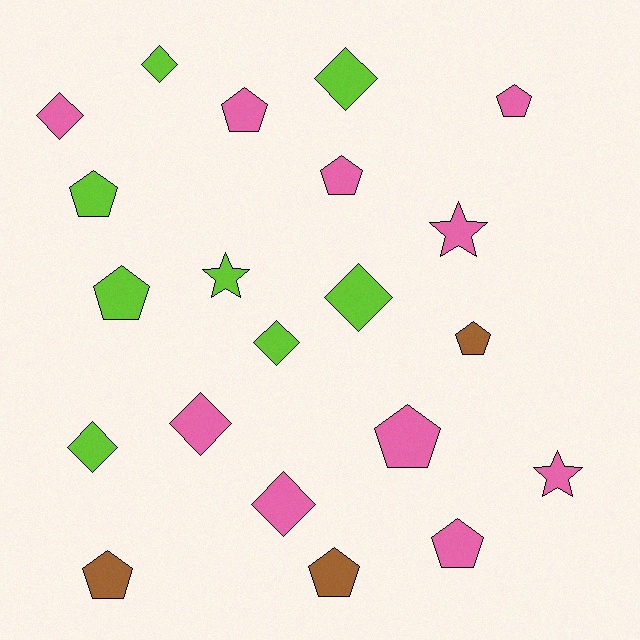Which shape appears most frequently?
Pentagon, with 10 objects.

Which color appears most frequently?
Pink, with 10 objects.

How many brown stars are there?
There are no brown stars.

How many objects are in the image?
There are 21 objects.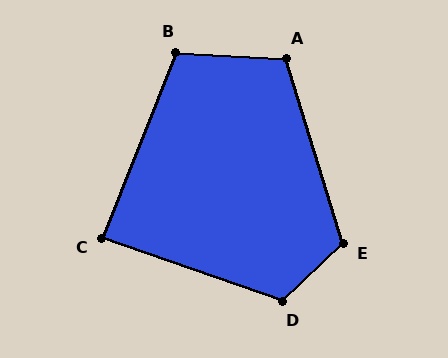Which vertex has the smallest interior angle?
C, at approximately 88 degrees.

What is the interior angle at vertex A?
Approximately 110 degrees (obtuse).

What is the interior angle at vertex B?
Approximately 108 degrees (obtuse).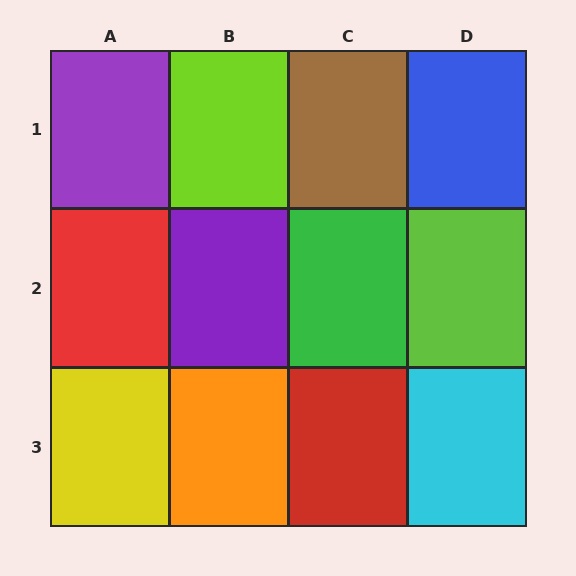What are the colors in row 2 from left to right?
Red, purple, green, lime.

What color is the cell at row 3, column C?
Red.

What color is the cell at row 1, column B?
Lime.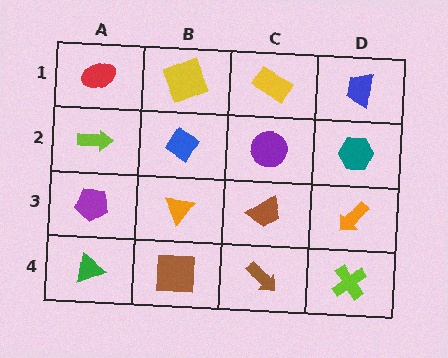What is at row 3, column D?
An orange arrow.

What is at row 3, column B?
An orange triangle.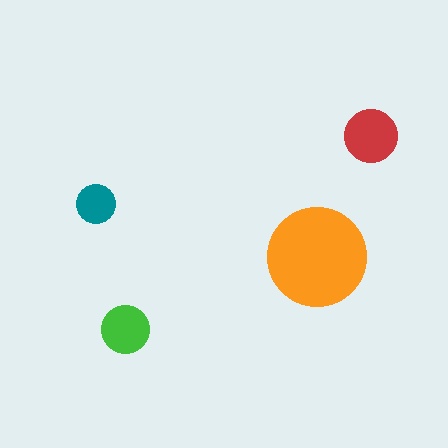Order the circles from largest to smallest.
the orange one, the red one, the green one, the teal one.